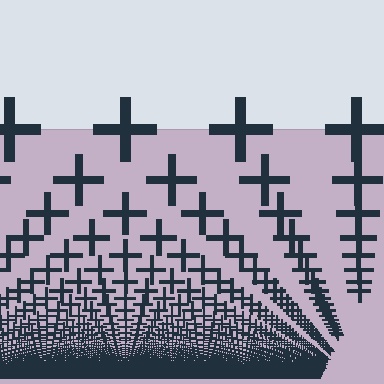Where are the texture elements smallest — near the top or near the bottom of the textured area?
Near the bottom.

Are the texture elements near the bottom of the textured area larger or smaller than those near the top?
Smaller. The gradient is inverted — elements near the bottom are smaller and denser.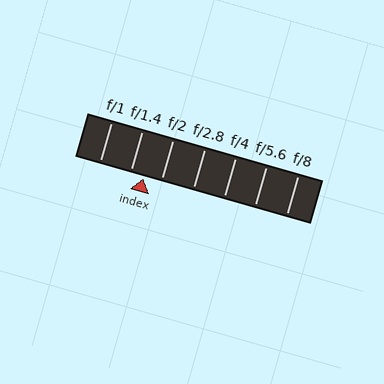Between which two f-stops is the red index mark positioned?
The index mark is between f/1.4 and f/2.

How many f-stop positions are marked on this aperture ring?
There are 7 f-stop positions marked.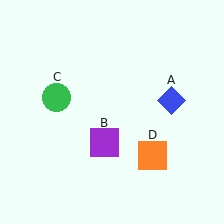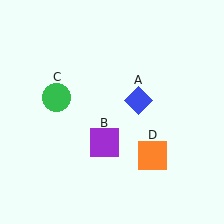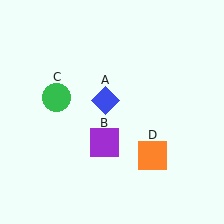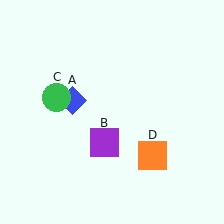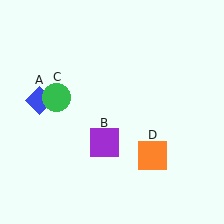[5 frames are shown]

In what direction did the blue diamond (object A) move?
The blue diamond (object A) moved left.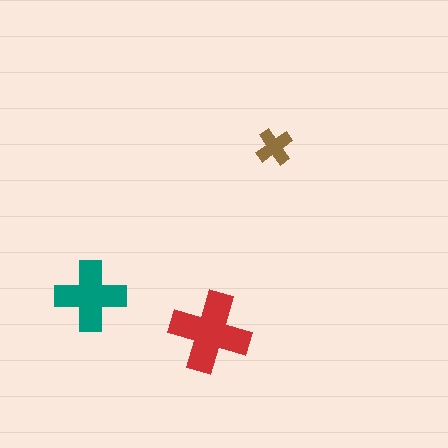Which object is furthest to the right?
The brown cross is rightmost.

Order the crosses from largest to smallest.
the red one, the teal one, the brown one.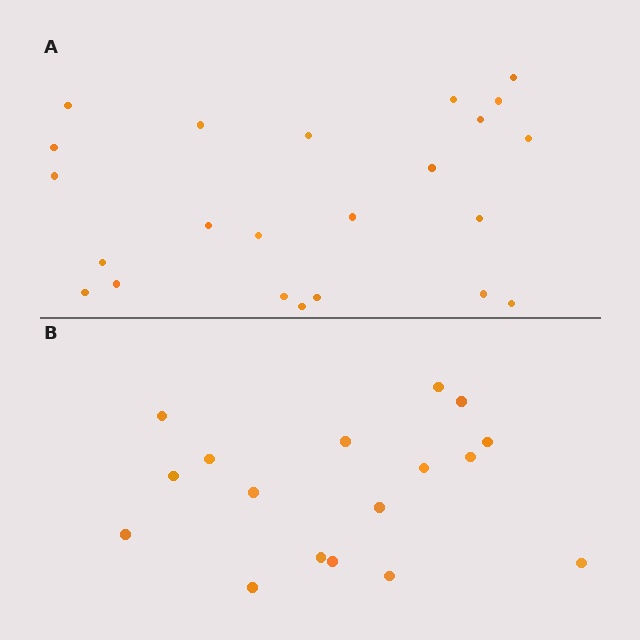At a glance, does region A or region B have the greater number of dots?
Region A (the top region) has more dots.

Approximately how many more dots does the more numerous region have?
Region A has about 6 more dots than region B.